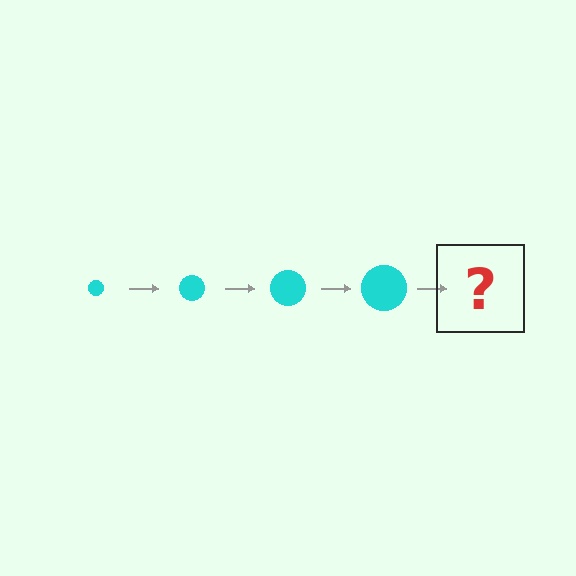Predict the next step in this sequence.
The next step is a cyan circle, larger than the previous one.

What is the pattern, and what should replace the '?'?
The pattern is that the circle gets progressively larger each step. The '?' should be a cyan circle, larger than the previous one.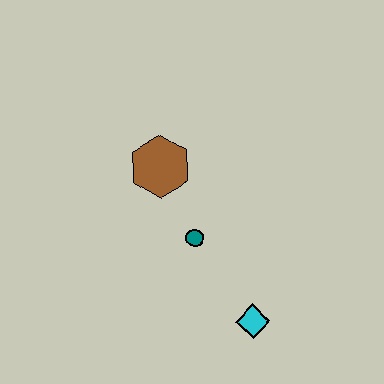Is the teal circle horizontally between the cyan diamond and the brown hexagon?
Yes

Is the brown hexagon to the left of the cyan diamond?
Yes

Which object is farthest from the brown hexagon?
The cyan diamond is farthest from the brown hexagon.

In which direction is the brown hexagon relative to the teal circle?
The brown hexagon is above the teal circle.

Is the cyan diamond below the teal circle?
Yes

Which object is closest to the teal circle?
The brown hexagon is closest to the teal circle.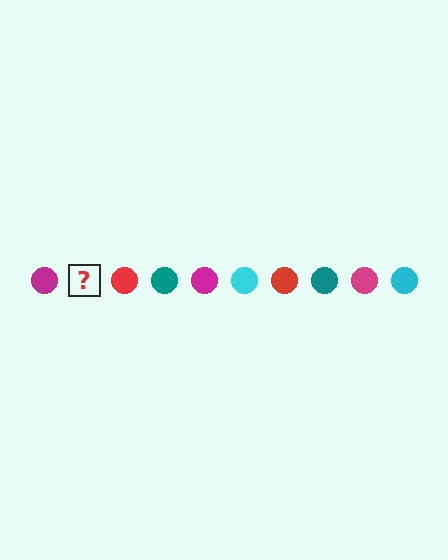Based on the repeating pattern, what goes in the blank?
The blank should be a cyan circle.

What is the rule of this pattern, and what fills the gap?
The rule is that the pattern cycles through magenta, cyan, red, teal circles. The gap should be filled with a cyan circle.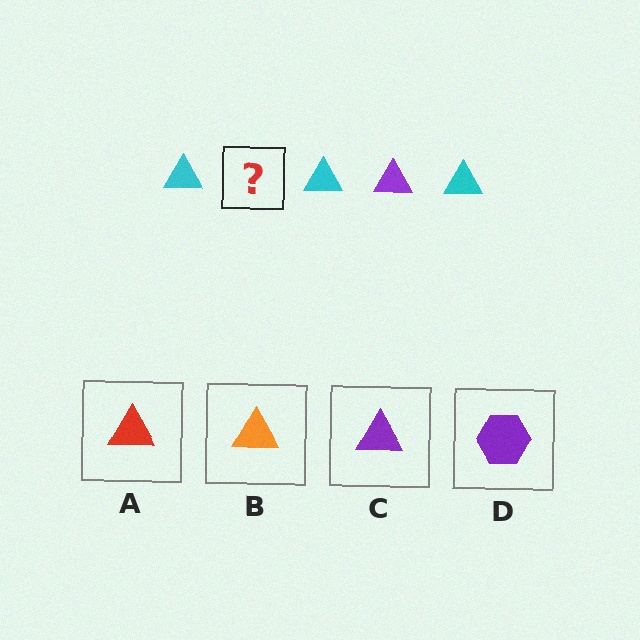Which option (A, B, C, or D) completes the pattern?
C.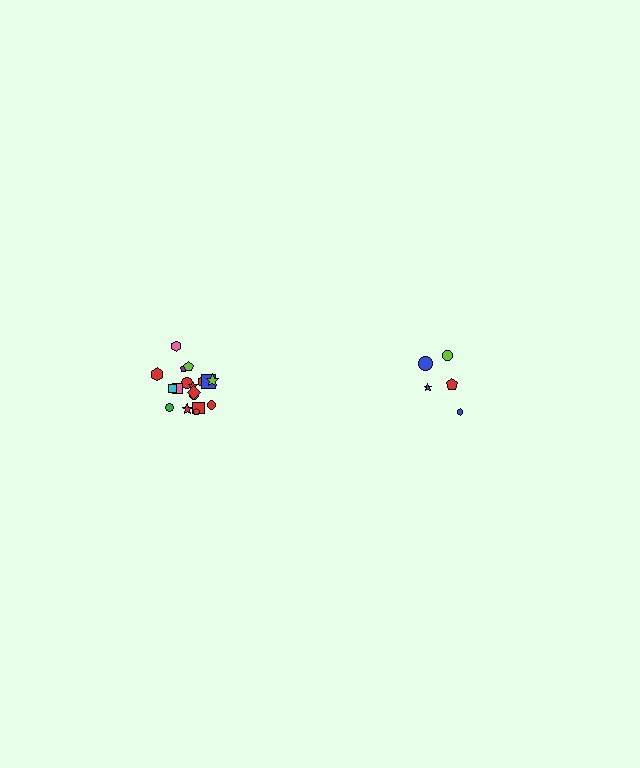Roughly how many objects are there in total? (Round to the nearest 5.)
Roughly 25 objects in total.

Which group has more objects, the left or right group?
The left group.